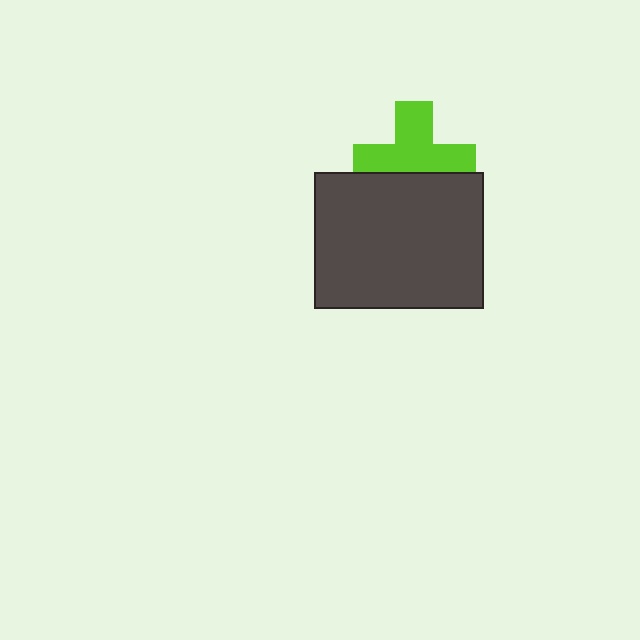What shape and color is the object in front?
The object in front is a dark gray rectangle.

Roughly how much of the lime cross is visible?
About half of it is visible (roughly 63%).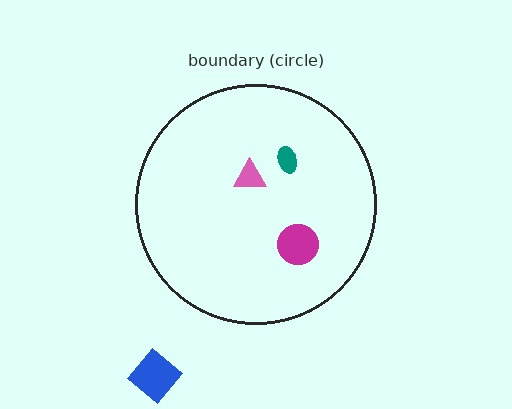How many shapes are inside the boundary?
3 inside, 1 outside.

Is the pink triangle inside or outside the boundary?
Inside.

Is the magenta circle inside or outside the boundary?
Inside.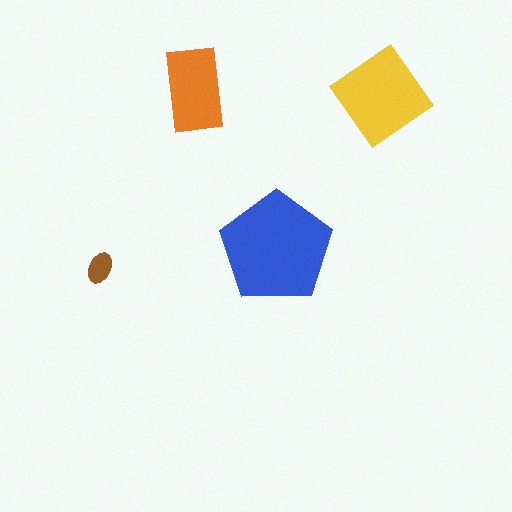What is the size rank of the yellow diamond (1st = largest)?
2nd.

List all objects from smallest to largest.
The brown ellipse, the orange rectangle, the yellow diamond, the blue pentagon.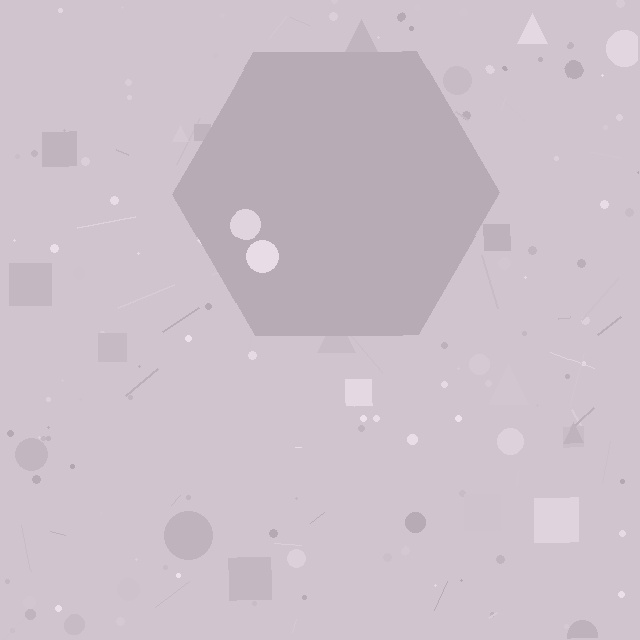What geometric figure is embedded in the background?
A hexagon is embedded in the background.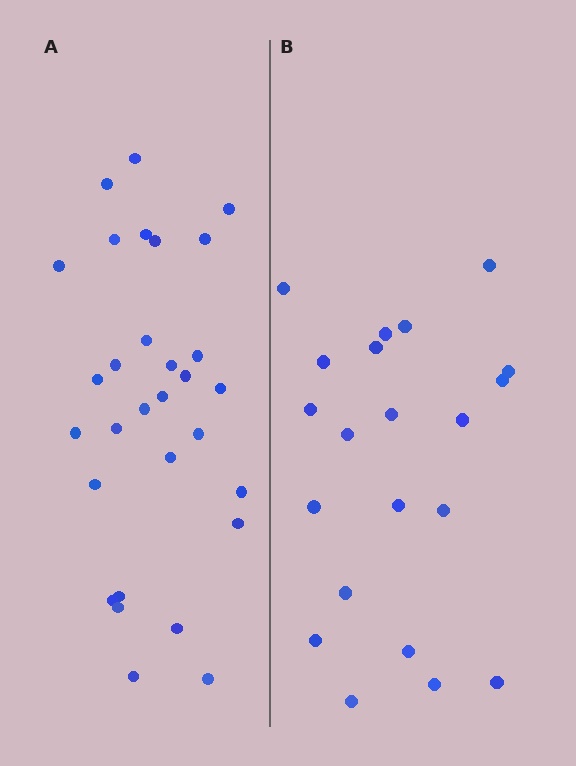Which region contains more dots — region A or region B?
Region A (the left region) has more dots.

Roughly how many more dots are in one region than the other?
Region A has roughly 8 or so more dots than region B.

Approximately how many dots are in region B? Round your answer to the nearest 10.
About 20 dots. (The exact count is 21, which rounds to 20.)